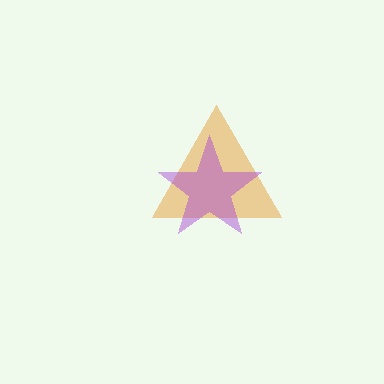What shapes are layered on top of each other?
The layered shapes are: an orange triangle, a purple star.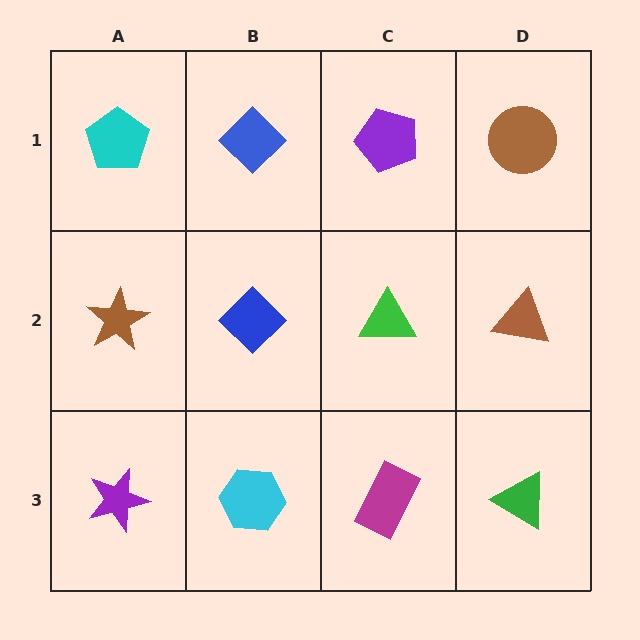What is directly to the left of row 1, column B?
A cyan pentagon.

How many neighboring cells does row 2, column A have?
3.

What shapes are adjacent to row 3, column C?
A green triangle (row 2, column C), a cyan hexagon (row 3, column B), a green triangle (row 3, column D).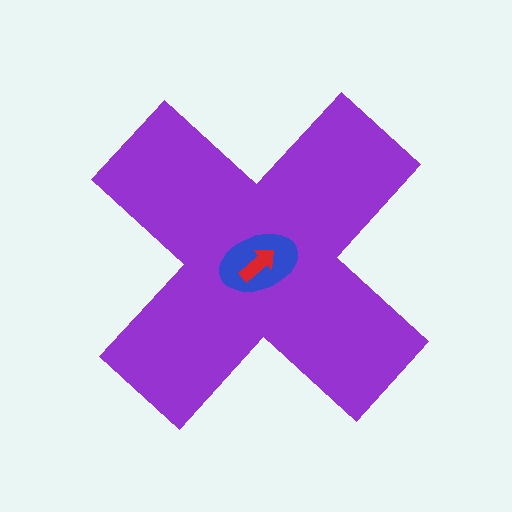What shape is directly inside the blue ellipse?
The red arrow.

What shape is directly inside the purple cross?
The blue ellipse.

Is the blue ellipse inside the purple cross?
Yes.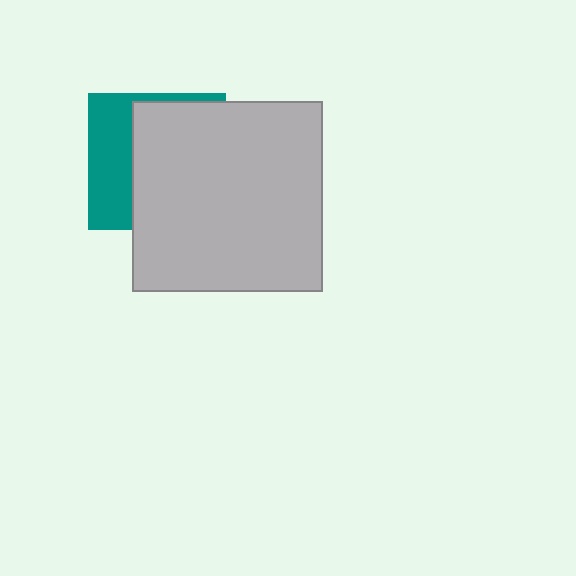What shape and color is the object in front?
The object in front is a light gray square.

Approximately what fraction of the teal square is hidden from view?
Roughly 64% of the teal square is hidden behind the light gray square.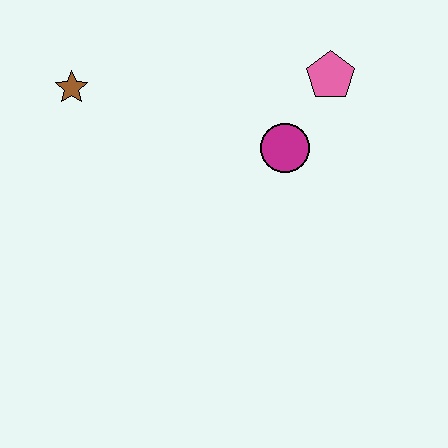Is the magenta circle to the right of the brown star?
Yes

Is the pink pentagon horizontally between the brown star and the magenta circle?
No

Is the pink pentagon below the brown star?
No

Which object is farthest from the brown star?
The pink pentagon is farthest from the brown star.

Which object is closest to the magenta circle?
The pink pentagon is closest to the magenta circle.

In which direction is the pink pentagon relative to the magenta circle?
The pink pentagon is above the magenta circle.